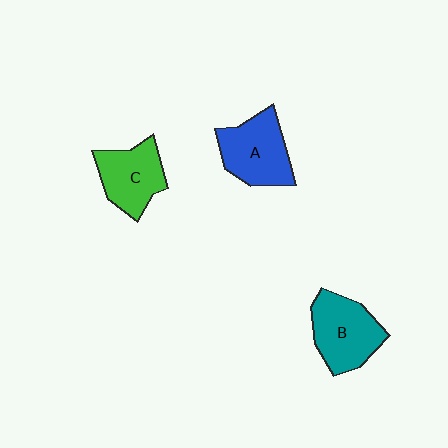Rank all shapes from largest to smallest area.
From largest to smallest: B (teal), A (blue), C (green).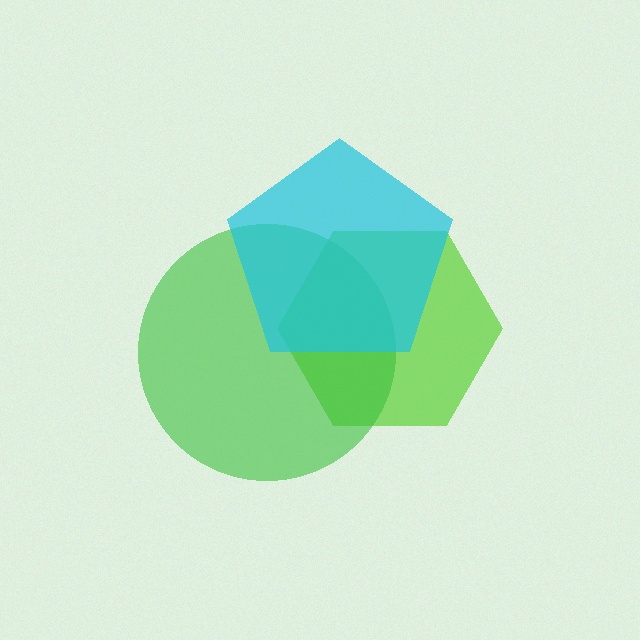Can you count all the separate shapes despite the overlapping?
Yes, there are 3 separate shapes.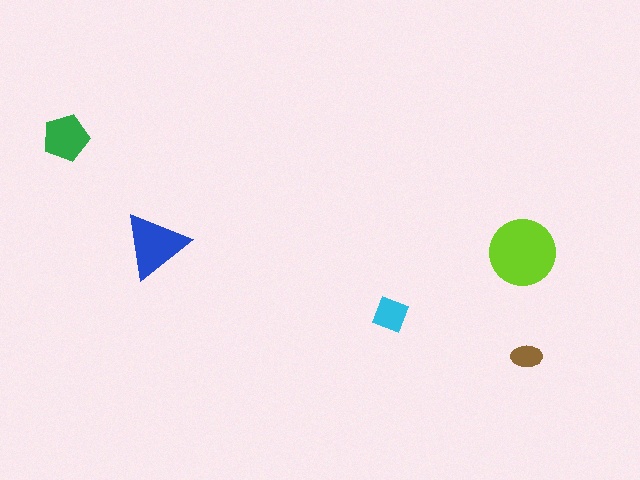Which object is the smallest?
The brown ellipse.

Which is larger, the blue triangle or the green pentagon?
The blue triangle.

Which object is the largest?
The lime circle.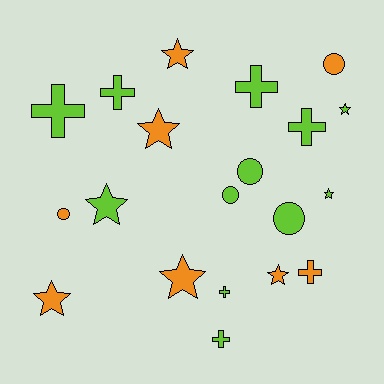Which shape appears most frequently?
Star, with 8 objects.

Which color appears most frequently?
Lime, with 12 objects.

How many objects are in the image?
There are 20 objects.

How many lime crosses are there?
There are 6 lime crosses.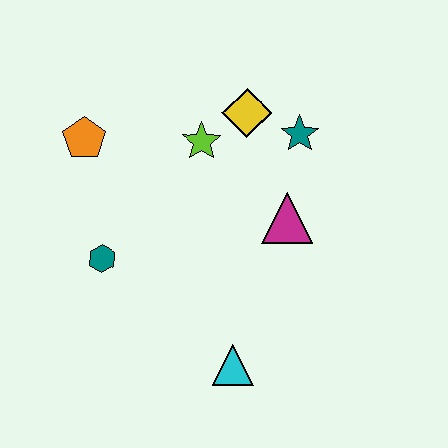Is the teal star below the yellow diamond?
Yes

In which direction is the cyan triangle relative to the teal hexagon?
The cyan triangle is to the right of the teal hexagon.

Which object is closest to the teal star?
The yellow diamond is closest to the teal star.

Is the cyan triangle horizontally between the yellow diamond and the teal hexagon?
Yes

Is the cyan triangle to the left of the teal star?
Yes